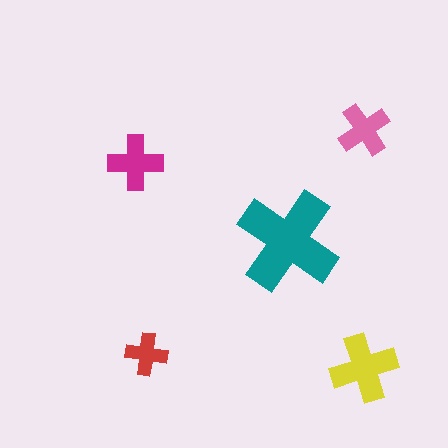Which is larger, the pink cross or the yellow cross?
The yellow one.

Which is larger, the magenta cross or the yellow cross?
The yellow one.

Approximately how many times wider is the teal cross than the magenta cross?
About 2 times wider.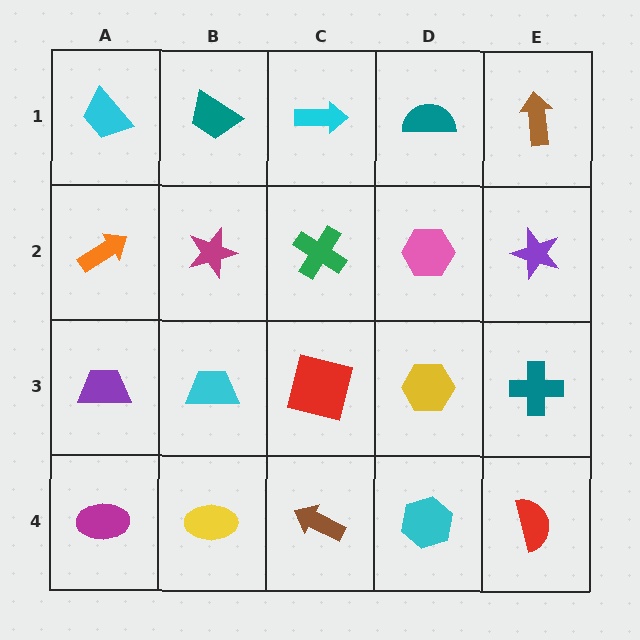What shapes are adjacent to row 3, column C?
A green cross (row 2, column C), a brown arrow (row 4, column C), a cyan trapezoid (row 3, column B), a yellow hexagon (row 3, column D).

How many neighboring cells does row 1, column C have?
3.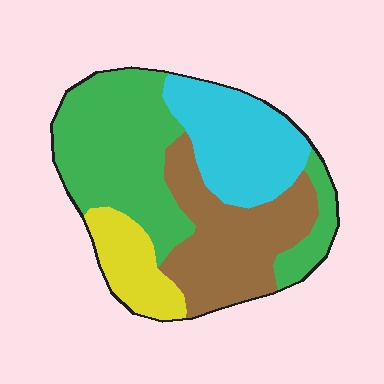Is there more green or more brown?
Green.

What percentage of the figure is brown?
Brown covers 27% of the figure.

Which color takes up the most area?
Green, at roughly 40%.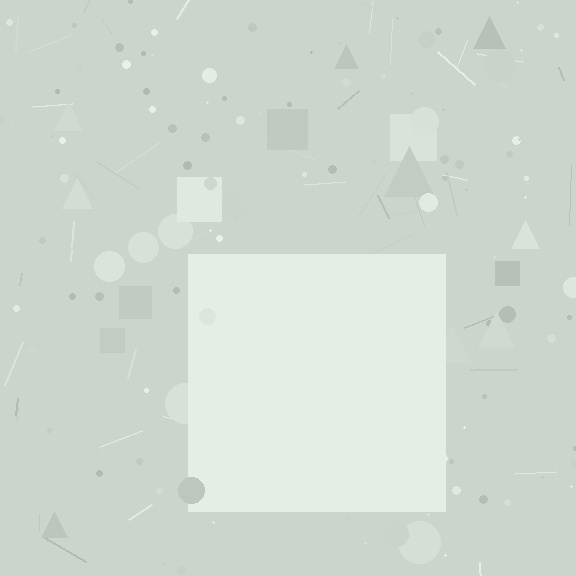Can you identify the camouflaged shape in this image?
The camouflaged shape is a square.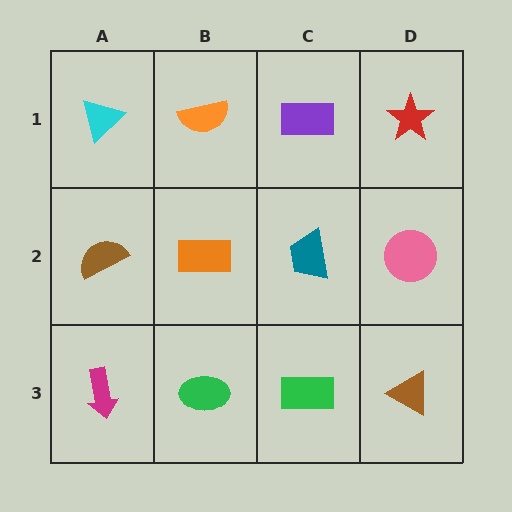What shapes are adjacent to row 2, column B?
An orange semicircle (row 1, column B), a green ellipse (row 3, column B), a brown semicircle (row 2, column A), a teal trapezoid (row 2, column C).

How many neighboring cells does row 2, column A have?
3.